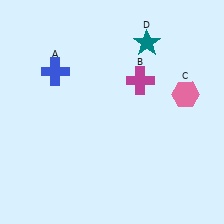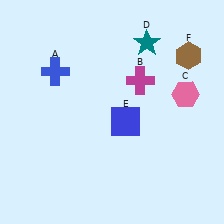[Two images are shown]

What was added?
A blue square (E), a brown hexagon (F) were added in Image 2.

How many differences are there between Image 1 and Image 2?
There are 2 differences between the two images.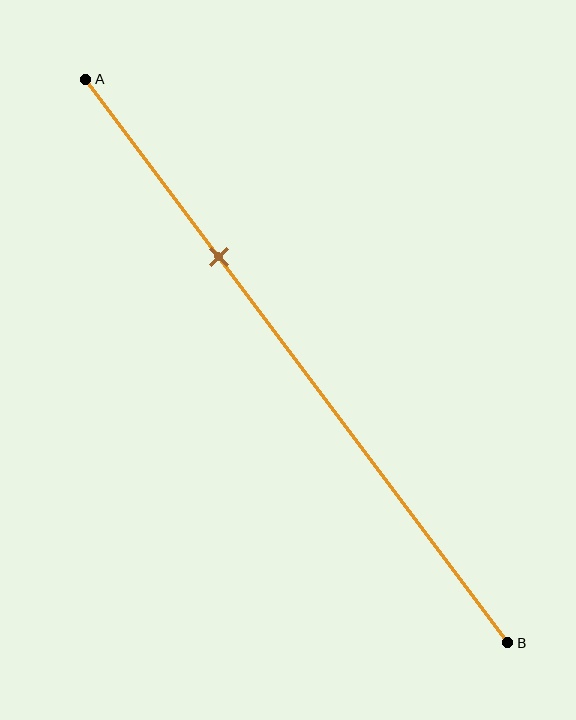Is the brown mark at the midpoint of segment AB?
No, the mark is at about 30% from A, not at the 50% midpoint.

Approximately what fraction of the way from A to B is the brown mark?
The brown mark is approximately 30% of the way from A to B.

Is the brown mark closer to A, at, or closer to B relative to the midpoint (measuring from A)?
The brown mark is closer to point A than the midpoint of segment AB.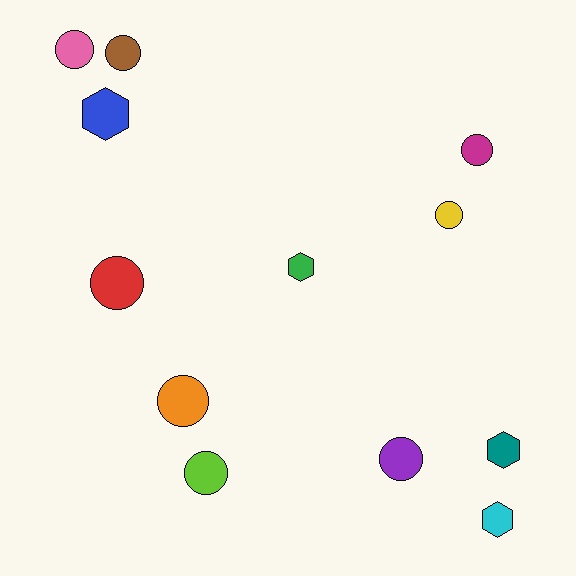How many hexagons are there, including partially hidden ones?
There are 4 hexagons.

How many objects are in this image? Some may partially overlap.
There are 12 objects.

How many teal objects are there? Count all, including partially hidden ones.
There is 1 teal object.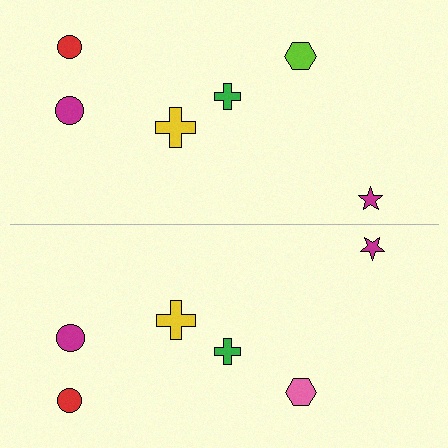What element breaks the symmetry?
The pink hexagon on the bottom side breaks the symmetry — its mirror counterpart is lime.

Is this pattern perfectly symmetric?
No, the pattern is not perfectly symmetric. The pink hexagon on the bottom side breaks the symmetry — its mirror counterpart is lime.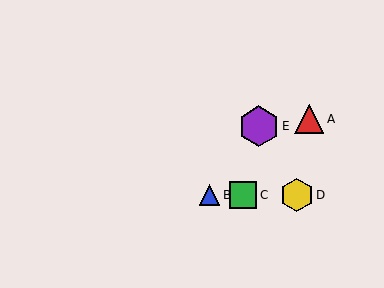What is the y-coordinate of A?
Object A is at y≈119.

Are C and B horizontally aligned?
Yes, both are at y≈195.